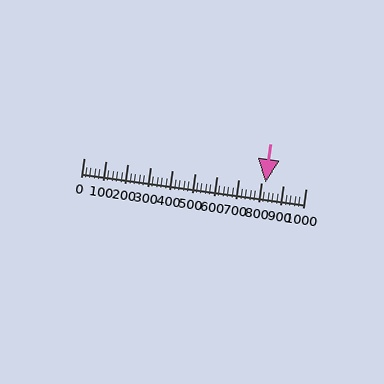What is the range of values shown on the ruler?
The ruler shows values from 0 to 1000.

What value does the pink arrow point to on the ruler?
The pink arrow points to approximately 819.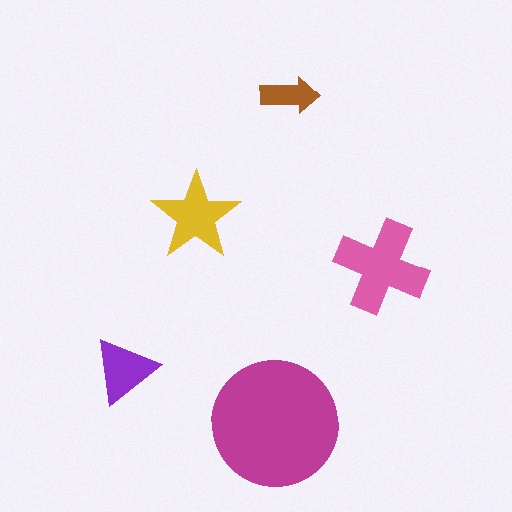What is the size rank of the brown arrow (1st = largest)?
5th.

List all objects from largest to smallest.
The magenta circle, the pink cross, the yellow star, the purple triangle, the brown arrow.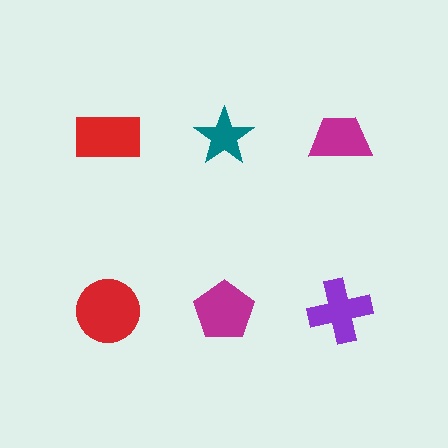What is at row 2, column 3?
A purple cross.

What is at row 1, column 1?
A red rectangle.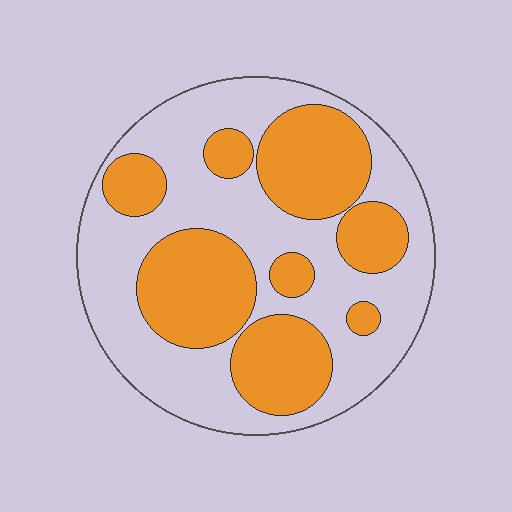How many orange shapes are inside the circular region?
8.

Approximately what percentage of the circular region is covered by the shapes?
Approximately 40%.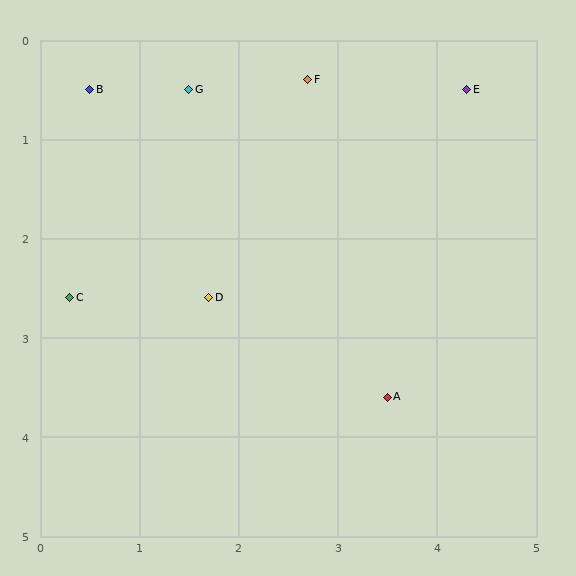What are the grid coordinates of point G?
Point G is at approximately (1.5, 0.5).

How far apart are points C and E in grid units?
Points C and E are about 4.5 grid units apart.